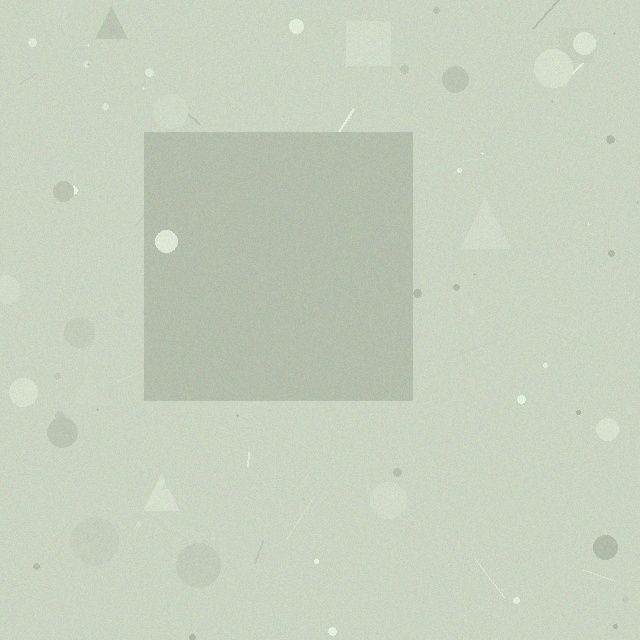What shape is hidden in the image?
A square is hidden in the image.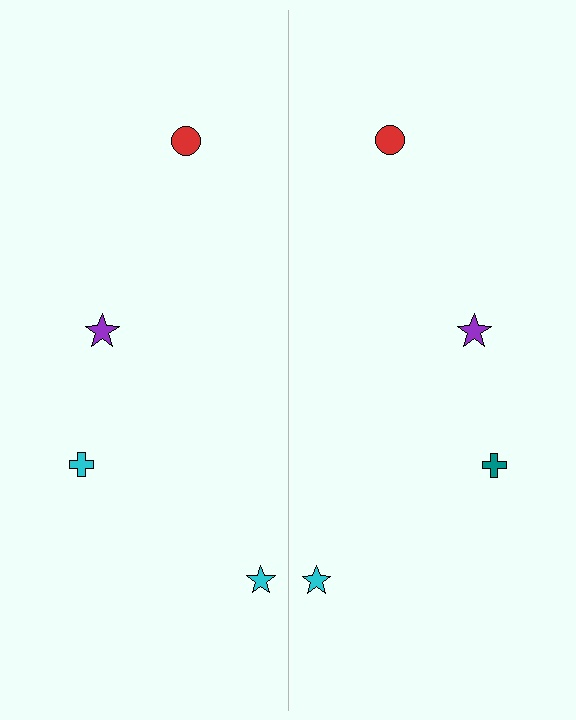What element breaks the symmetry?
The teal cross on the right side breaks the symmetry — its mirror counterpart is cyan.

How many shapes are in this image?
There are 8 shapes in this image.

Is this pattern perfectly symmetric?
No, the pattern is not perfectly symmetric. The teal cross on the right side breaks the symmetry — its mirror counterpart is cyan.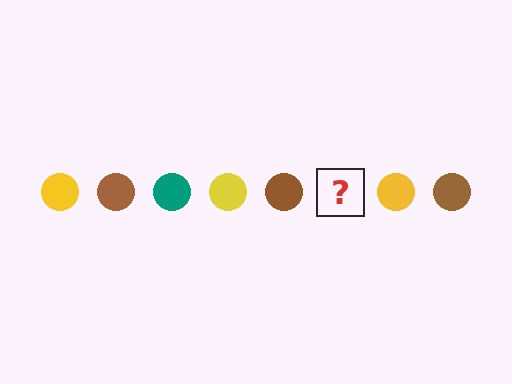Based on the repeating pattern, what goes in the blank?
The blank should be a teal circle.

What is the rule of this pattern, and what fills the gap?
The rule is that the pattern cycles through yellow, brown, teal circles. The gap should be filled with a teal circle.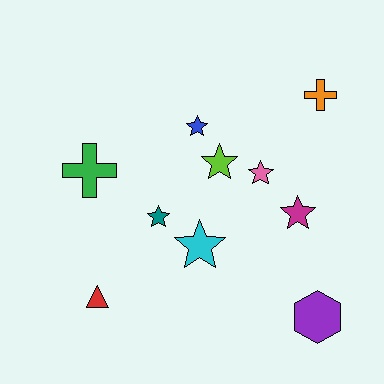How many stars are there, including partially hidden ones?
There are 6 stars.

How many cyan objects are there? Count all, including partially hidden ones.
There is 1 cyan object.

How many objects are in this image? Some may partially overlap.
There are 10 objects.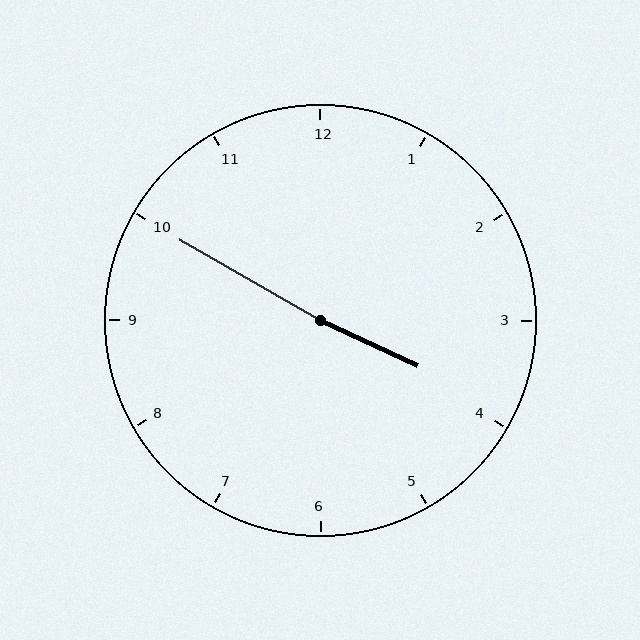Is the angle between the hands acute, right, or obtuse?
It is obtuse.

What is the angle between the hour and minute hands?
Approximately 175 degrees.